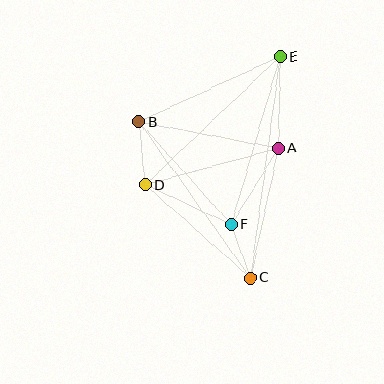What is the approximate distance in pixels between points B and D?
The distance between B and D is approximately 63 pixels.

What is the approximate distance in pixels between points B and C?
The distance between B and C is approximately 192 pixels.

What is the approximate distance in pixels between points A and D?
The distance between A and D is approximately 138 pixels.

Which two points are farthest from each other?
Points C and E are farthest from each other.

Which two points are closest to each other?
Points C and F are closest to each other.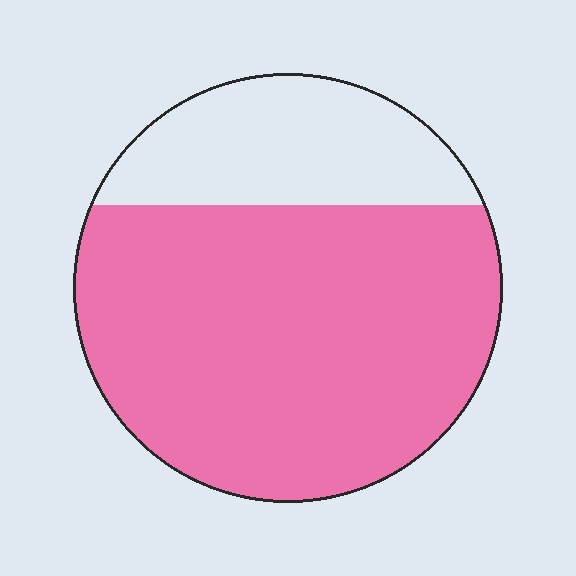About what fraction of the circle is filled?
About three quarters (3/4).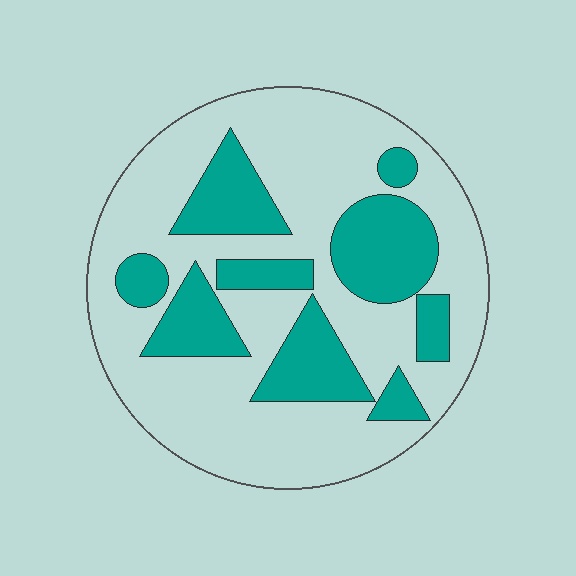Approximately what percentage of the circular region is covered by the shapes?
Approximately 30%.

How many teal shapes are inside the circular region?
9.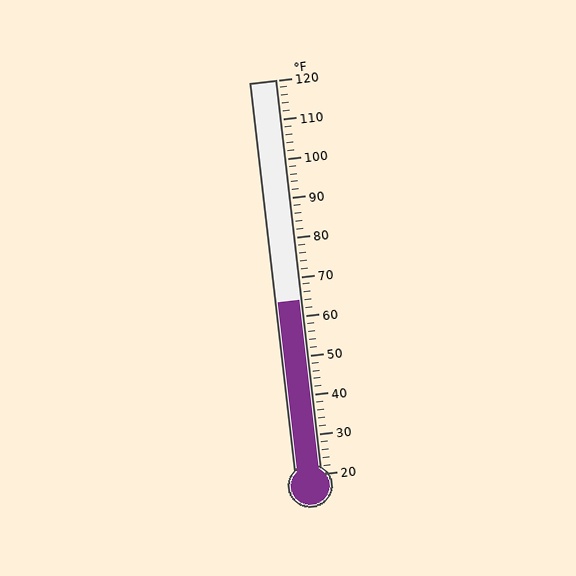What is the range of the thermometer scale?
The thermometer scale ranges from 20°F to 120°F.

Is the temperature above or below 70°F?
The temperature is below 70°F.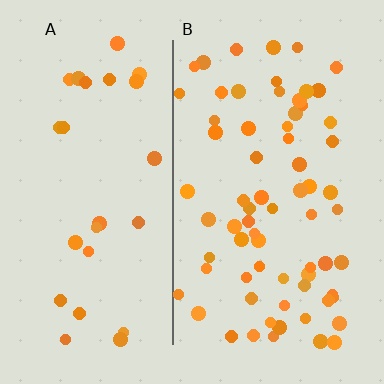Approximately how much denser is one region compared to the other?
Approximately 2.6× — region B over region A.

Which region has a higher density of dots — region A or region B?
B (the right).